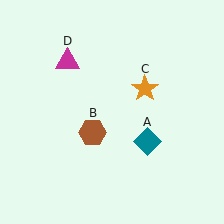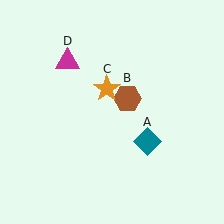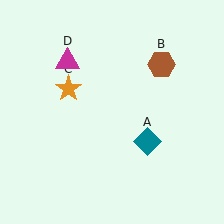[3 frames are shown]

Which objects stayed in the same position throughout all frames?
Teal diamond (object A) and magenta triangle (object D) remained stationary.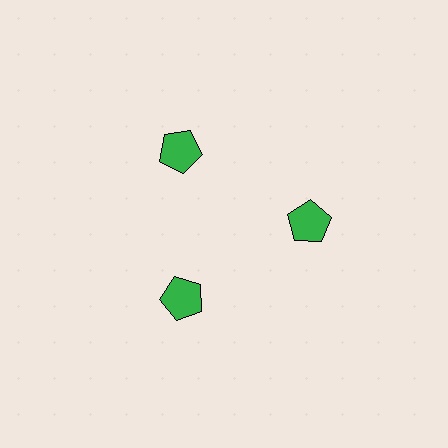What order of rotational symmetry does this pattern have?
This pattern has 3-fold rotational symmetry.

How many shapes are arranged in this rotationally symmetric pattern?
There are 3 shapes, arranged in 3 groups of 1.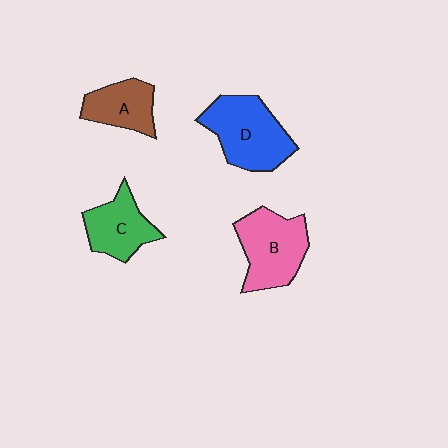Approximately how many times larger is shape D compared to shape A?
Approximately 1.6 times.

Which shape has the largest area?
Shape D (blue).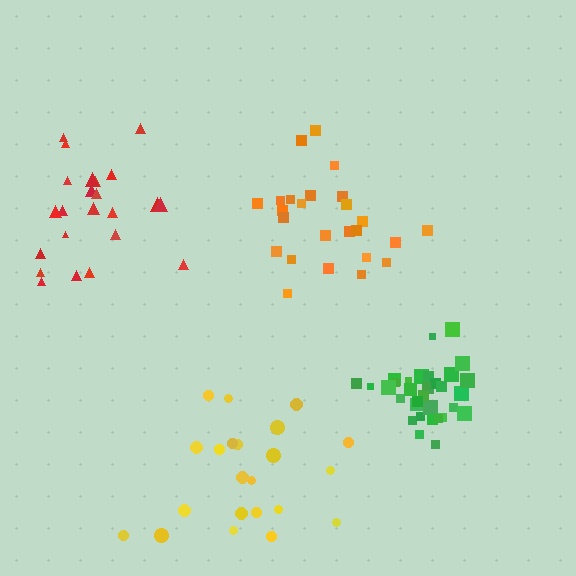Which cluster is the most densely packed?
Green.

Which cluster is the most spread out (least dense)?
Yellow.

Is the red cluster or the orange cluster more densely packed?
Orange.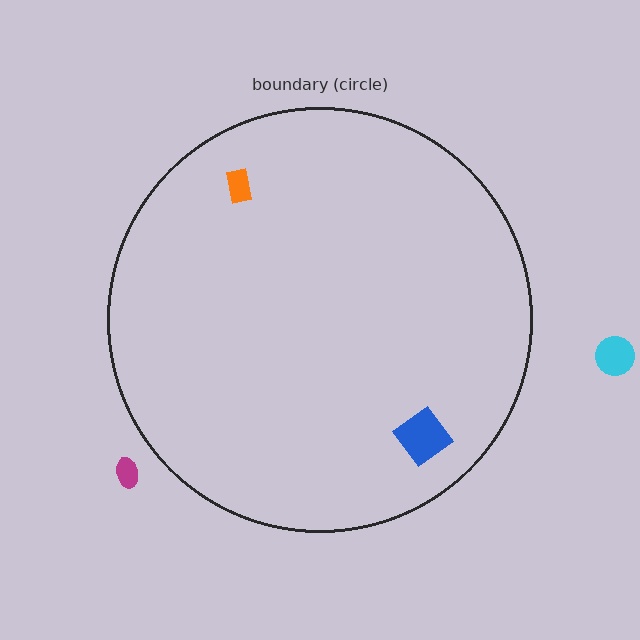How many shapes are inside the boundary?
2 inside, 2 outside.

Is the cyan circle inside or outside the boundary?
Outside.